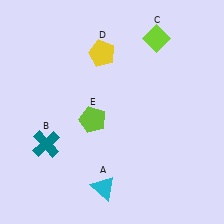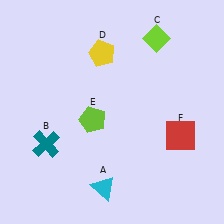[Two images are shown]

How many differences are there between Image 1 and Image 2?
There is 1 difference between the two images.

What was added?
A red square (F) was added in Image 2.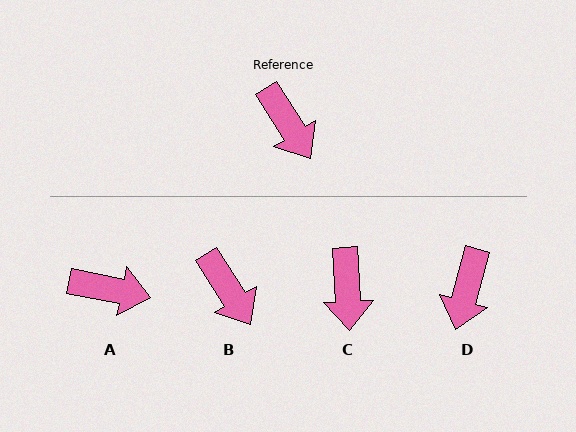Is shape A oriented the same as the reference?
No, it is off by about 46 degrees.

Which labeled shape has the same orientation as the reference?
B.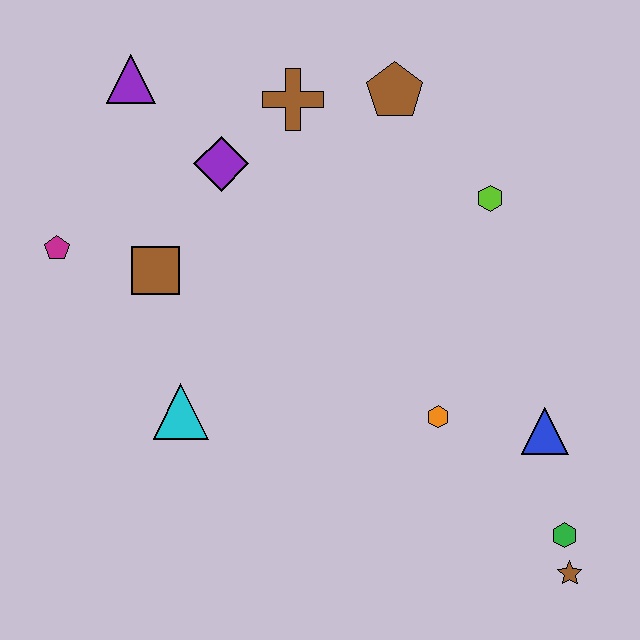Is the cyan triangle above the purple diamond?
No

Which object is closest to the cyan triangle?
The brown square is closest to the cyan triangle.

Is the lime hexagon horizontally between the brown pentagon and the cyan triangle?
No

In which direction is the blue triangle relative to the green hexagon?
The blue triangle is above the green hexagon.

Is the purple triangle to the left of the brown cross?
Yes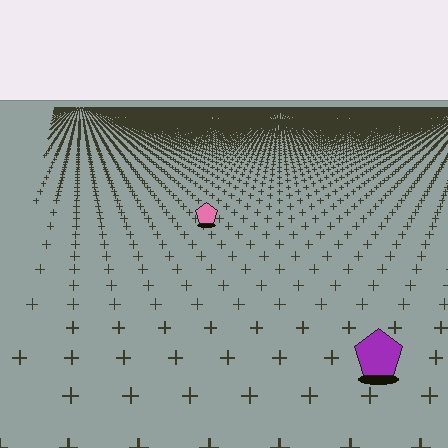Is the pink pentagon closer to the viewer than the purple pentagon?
No. The purple pentagon is closer — you can tell from the texture gradient: the ground texture is coarser near it.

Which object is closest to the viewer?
The purple pentagon is closest. The texture marks near it are larger and more spread out.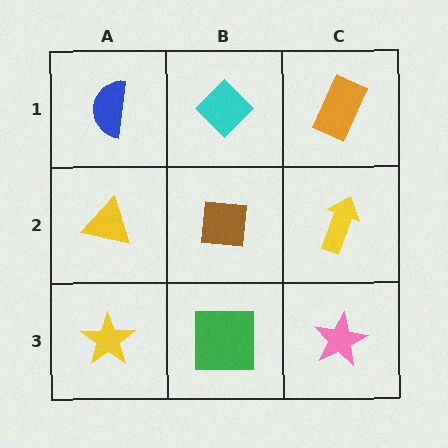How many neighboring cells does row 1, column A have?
2.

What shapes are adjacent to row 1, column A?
A yellow triangle (row 2, column A), a cyan diamond (row 1, column B).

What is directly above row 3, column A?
A yellow triangle.